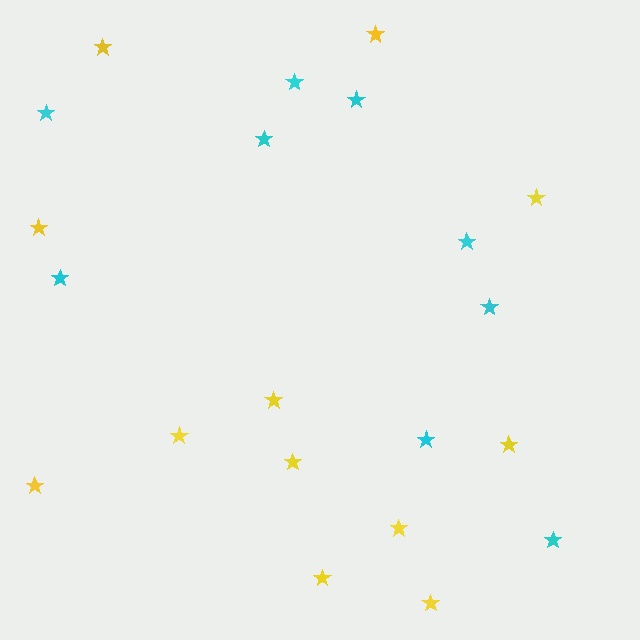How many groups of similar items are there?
There are 2 groups: one group of cyan stars (9) and one group of yellow stars (12).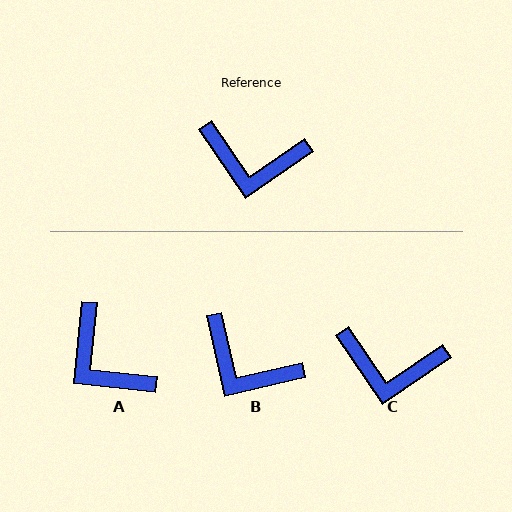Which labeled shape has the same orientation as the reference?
C.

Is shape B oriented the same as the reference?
No, it is off by about 21 degrees.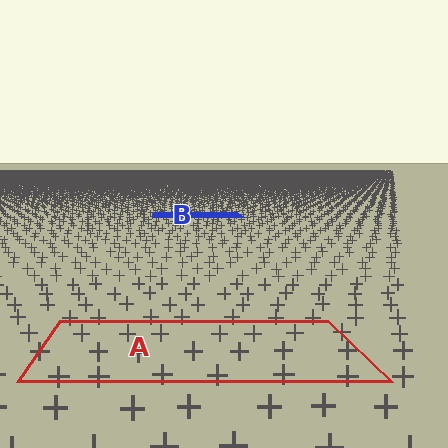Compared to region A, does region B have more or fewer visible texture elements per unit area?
Region B has more texture elements per unit area — they are packed more densely because it is farther away.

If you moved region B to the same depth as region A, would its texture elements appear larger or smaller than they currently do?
They would appear larger. At a closer depth, the same texture elements are projected at a bigger on-screen size.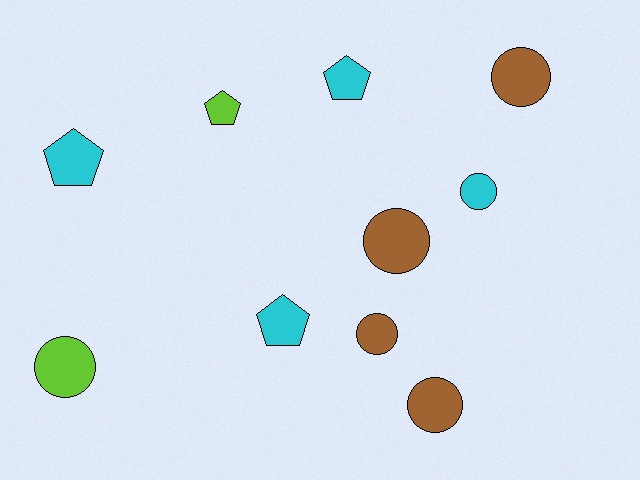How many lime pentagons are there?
There is 1 lime pentagon.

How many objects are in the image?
There are 10 objects.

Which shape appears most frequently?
Circle, with 6 objects.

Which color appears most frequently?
Brown, with 4 objects.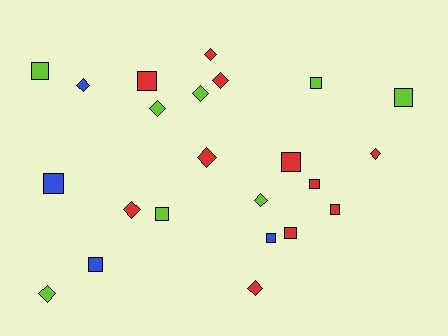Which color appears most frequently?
Red, with 11 objects.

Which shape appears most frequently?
Square, with 12 objects.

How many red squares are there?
There are 5 red squares.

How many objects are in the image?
There are 23 objects.